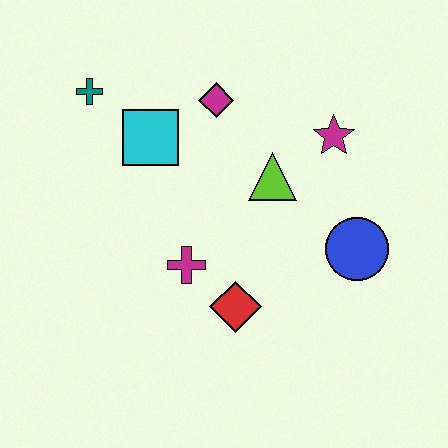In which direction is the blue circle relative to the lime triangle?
The blue circle is to the right of the lime triangle.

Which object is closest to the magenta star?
The lime triangle is closest to the magenta star.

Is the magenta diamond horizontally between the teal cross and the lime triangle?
Yes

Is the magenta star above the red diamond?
Yes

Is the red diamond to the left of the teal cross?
No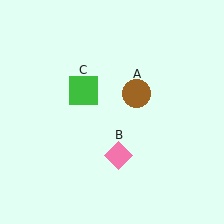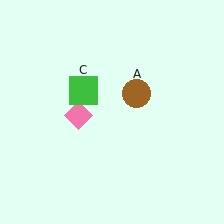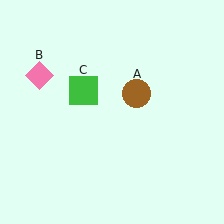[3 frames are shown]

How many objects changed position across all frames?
1 object changed position: pink diamond (object B).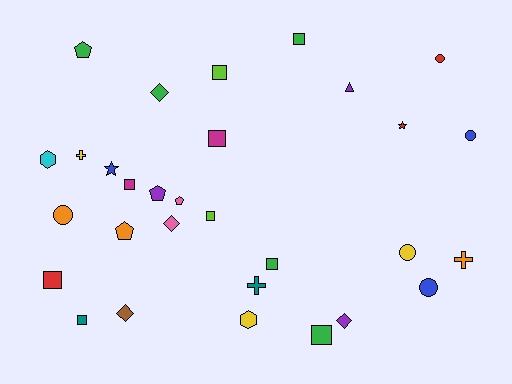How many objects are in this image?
There are 30 objects.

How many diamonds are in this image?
There are 4 diamonds.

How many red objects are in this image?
There are 3 red objects.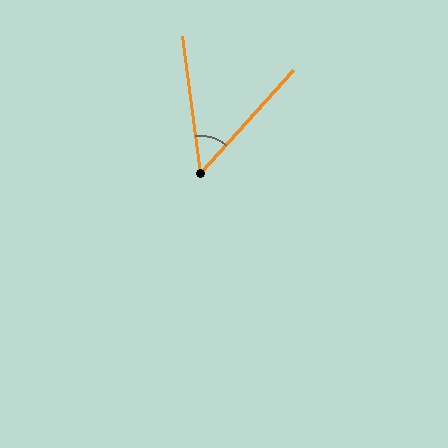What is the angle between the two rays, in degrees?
Approximately 50 degrees.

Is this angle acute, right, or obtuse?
It is acute.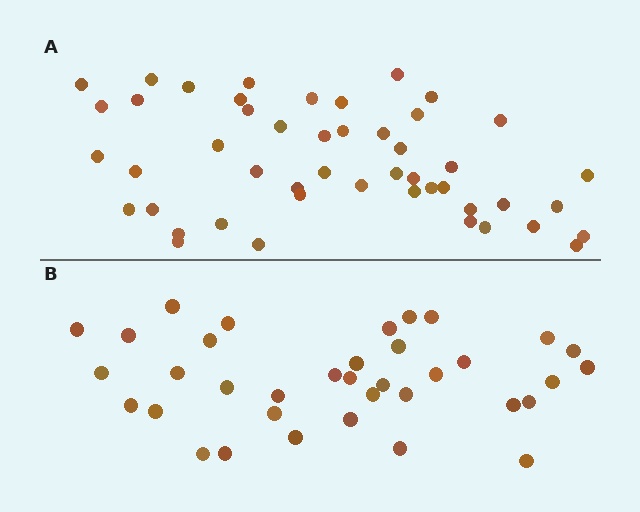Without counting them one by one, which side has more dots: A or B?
Region A (the top region) has more dots.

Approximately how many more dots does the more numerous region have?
Region A has roughly 12 or so more dots than region B.